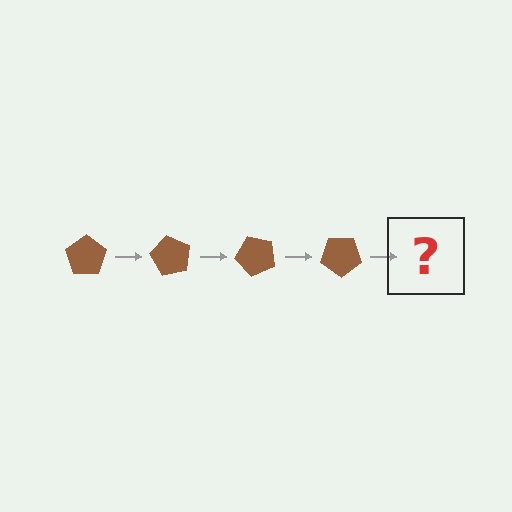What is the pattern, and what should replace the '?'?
The pattern is that the pentagon rotates 60 degrees each step. The '?' should be a brown pentagon rotated 240 degrees.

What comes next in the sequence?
The next element should be a brown pentagon rotated 240 degrees.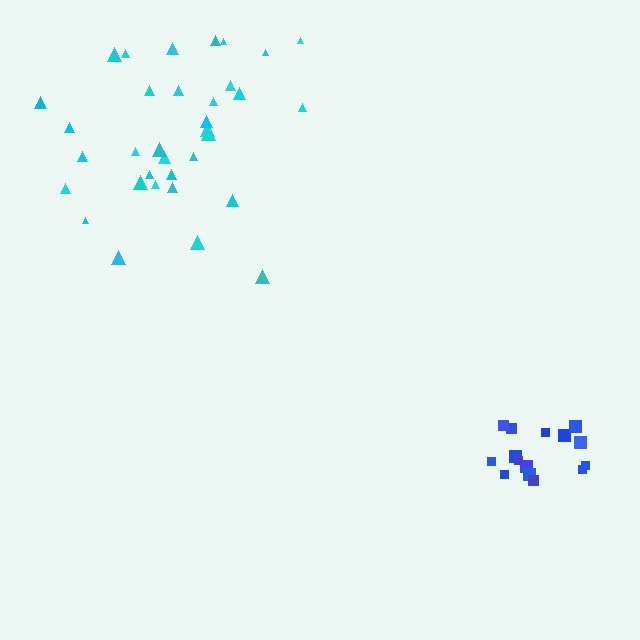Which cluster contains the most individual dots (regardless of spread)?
Cyan (34).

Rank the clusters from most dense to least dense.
blue, cyan.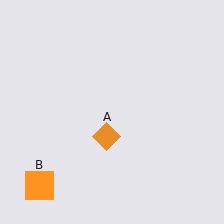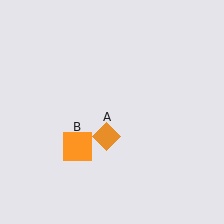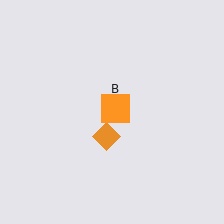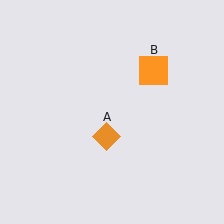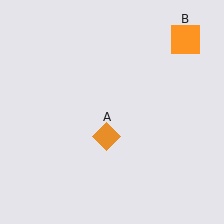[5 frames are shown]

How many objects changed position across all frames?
1 object changed position: orange square (object B).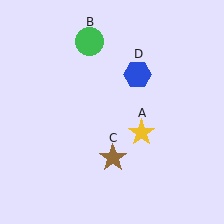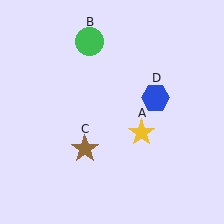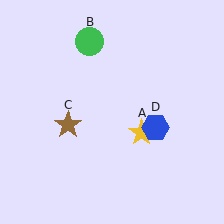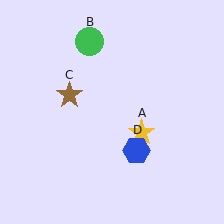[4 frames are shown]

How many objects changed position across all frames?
2 objects changed position: brown star (object C), blue hexagon (object D).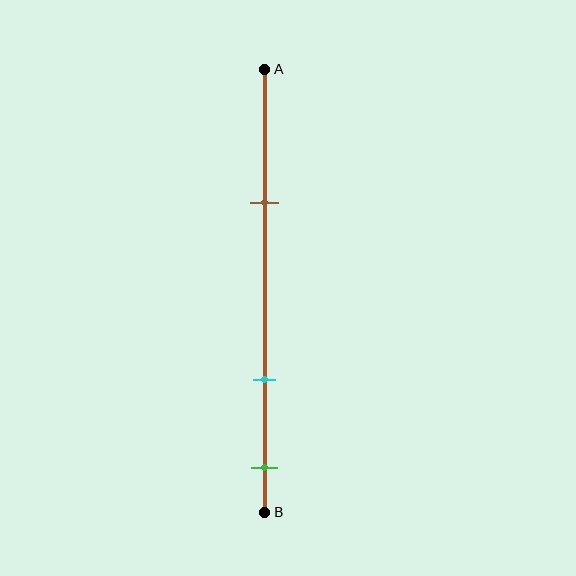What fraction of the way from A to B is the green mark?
The green mark is approximately 90% (0.9) of the way from A to B.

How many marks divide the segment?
There are 3 marks dividing the segment.